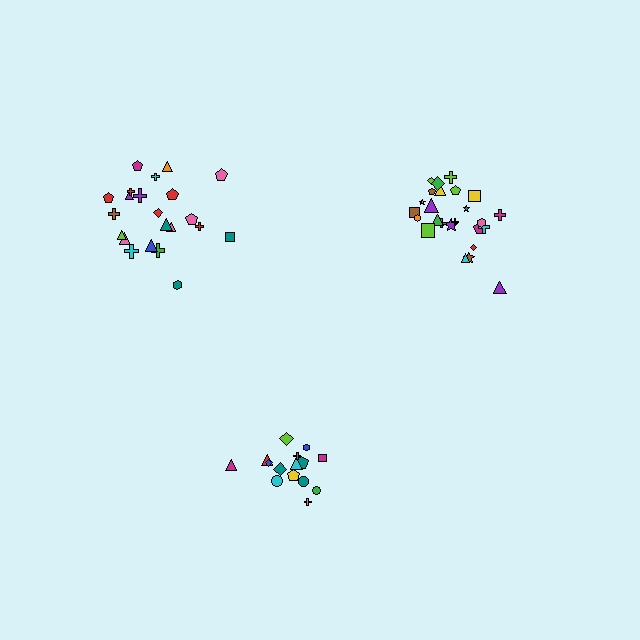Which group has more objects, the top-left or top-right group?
The top-right group.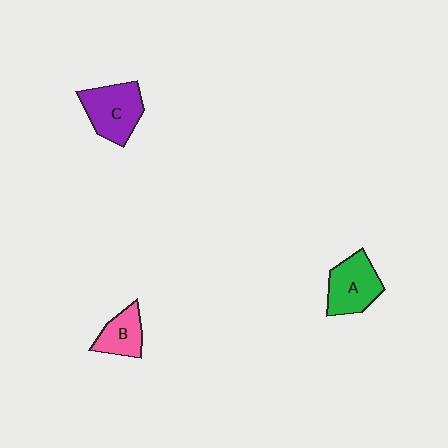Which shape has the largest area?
Shape C (purple).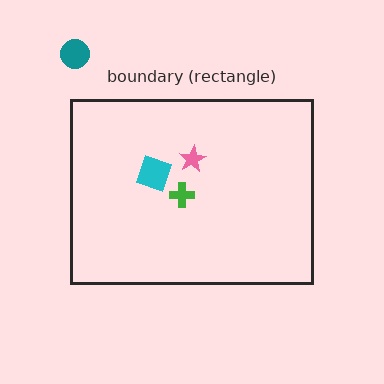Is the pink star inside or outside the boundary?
Inside.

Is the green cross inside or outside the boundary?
Inside.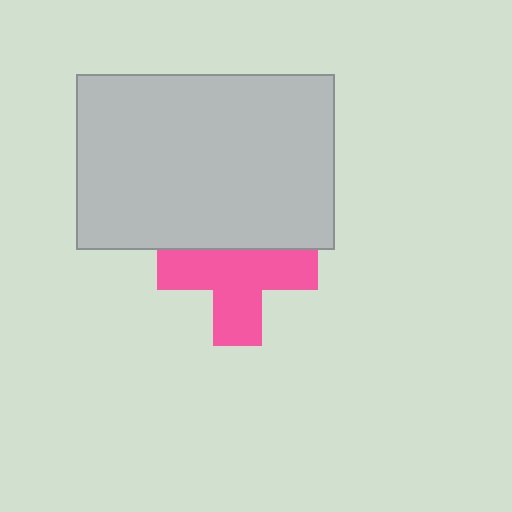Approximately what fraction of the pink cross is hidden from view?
Roughly 30% of the pink cross is hidden behind the light gray rectangle.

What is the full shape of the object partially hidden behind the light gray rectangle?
The partially hidden object is a pink cross.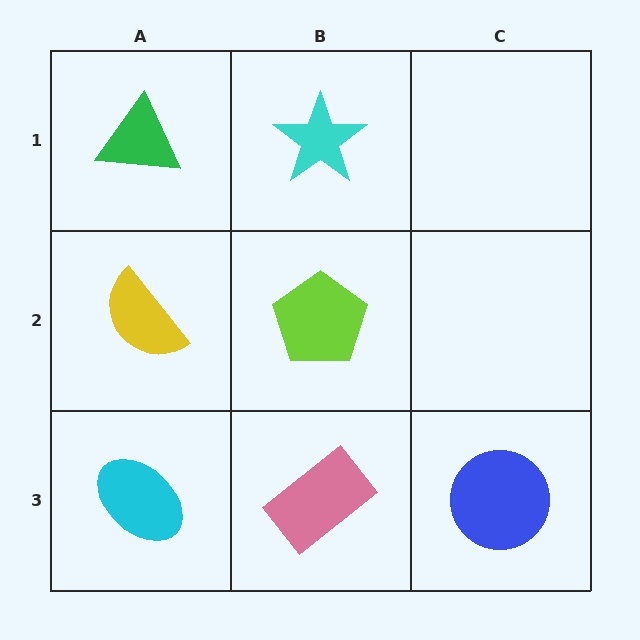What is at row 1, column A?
A green triangle.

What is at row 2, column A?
A yellow semicircle.